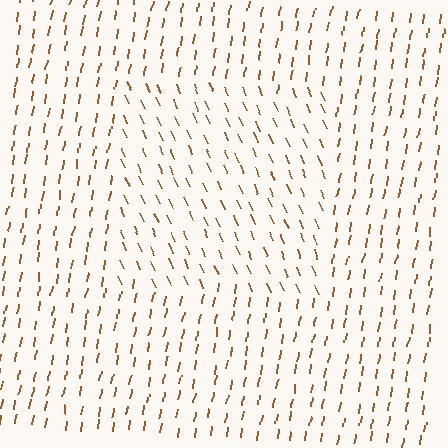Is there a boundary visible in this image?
Yes, there is a texture boundary formed by a change in line orientation.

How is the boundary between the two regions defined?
The boundary is defined purely by a change in line orientation (approximately 33 degrees difference). All lines are the same color and thickness.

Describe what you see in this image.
The image is filled with small brown line segments. A rectangle region in the image has lines oriented differently from the surrounding lines, creating a visible texture boundary.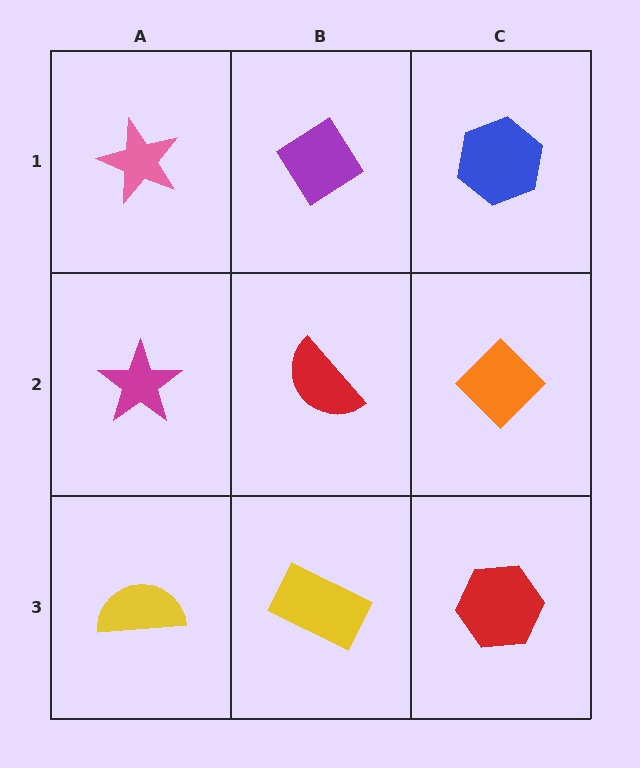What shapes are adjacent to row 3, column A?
A magenta star (row 2, column A), a yellow rectangle (row 3, column B).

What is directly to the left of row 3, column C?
A yellow rectangle.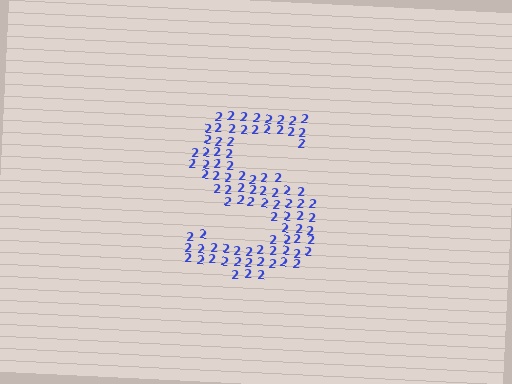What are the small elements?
The small elements are digit 2's.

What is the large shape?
The large shape is the letter S.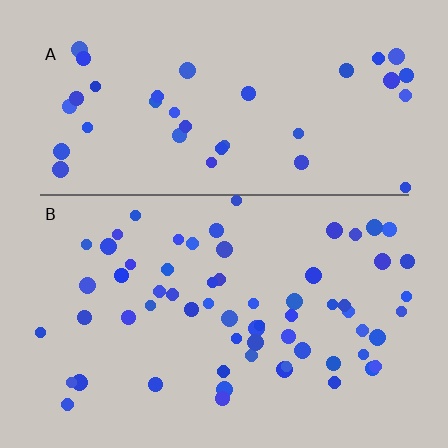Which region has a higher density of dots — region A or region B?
B (the bottom).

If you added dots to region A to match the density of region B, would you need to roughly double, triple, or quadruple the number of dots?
Approximately double.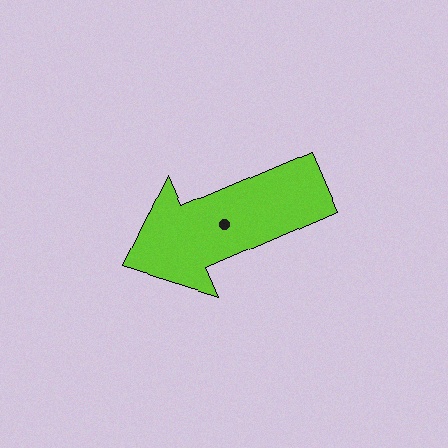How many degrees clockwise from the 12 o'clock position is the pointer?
Approximately 247 degrees.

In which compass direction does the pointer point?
Southwest.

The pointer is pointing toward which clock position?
Roughly 8 o'clock.